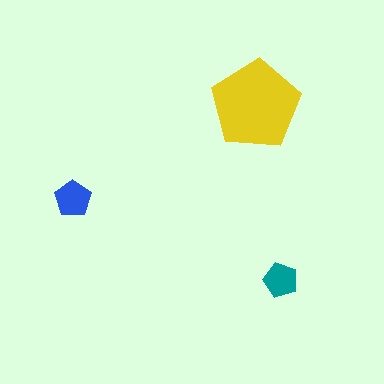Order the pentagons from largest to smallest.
the yellow one, the blue one, the teal one.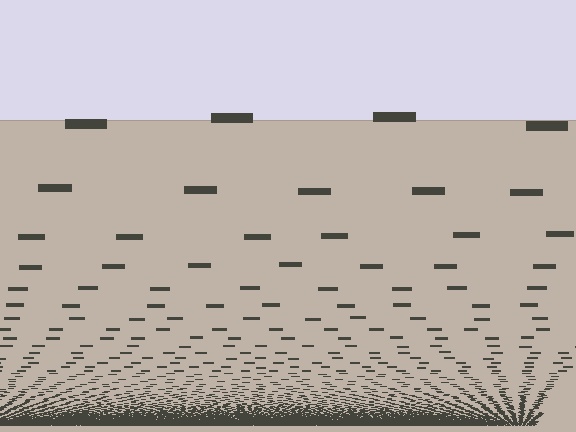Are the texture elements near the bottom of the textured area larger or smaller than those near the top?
Smaller. The gradient is inverted — elements near the bottom are smaller and denser.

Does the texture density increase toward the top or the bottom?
Density increases toward the bottom.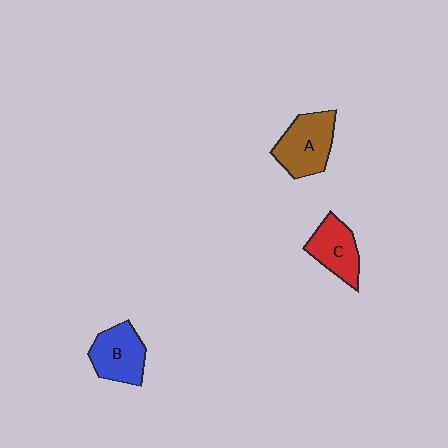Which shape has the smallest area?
Shape C (red).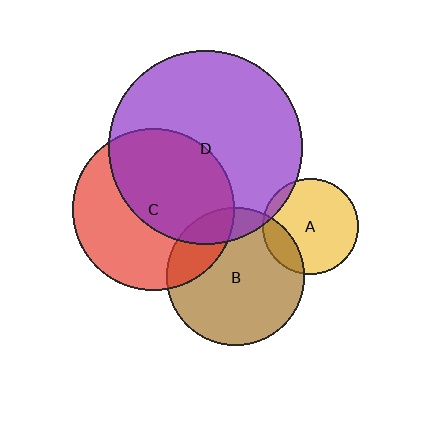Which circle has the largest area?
Circle D (purple).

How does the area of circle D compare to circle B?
Approximately 2.0 times.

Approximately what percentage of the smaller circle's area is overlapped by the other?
Approximately 20%.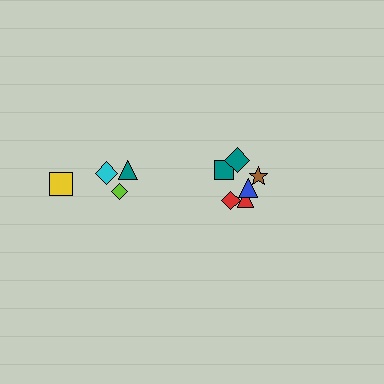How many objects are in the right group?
There are 6 objects.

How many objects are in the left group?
There are 4 objects.